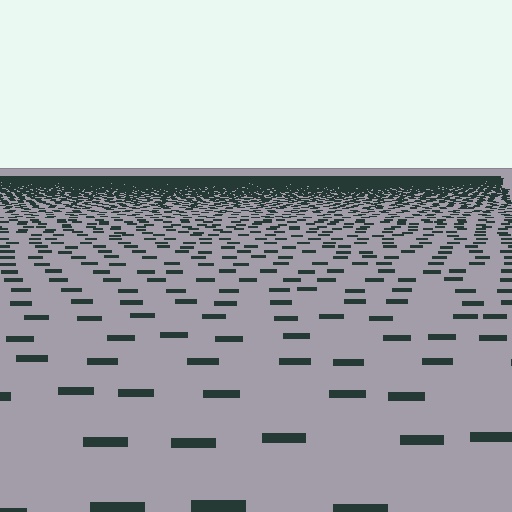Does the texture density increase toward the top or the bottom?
Density increases toward the top.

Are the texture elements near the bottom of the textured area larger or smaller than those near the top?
Larger. Near the bottom, elements are closer to the viewer and appear at a bigger on-screen size.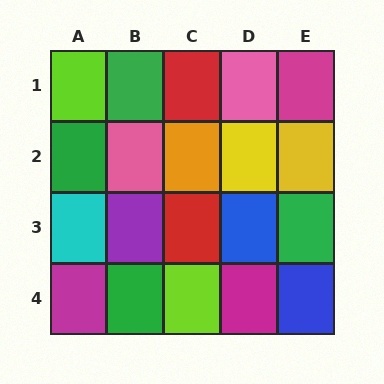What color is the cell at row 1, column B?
Green.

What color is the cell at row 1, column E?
Magenta.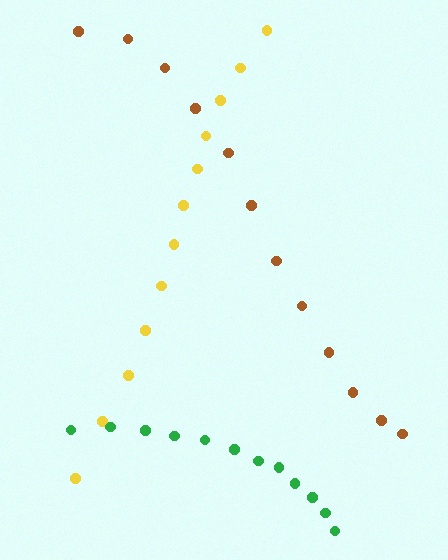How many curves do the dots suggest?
There are 3 distinct paths.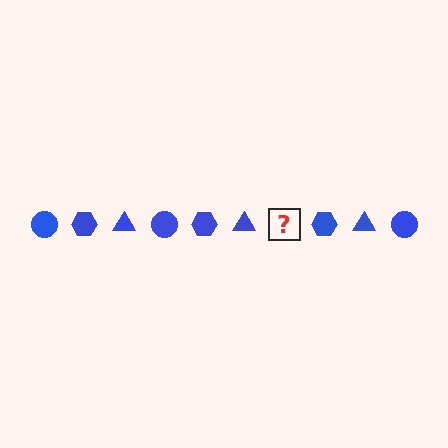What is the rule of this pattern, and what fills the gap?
The rule is that the pattern cycles through circle, hexagon, triangle shapes in blue. The gap should be filled with a blue circle.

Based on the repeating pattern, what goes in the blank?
The blank should be a blue circle.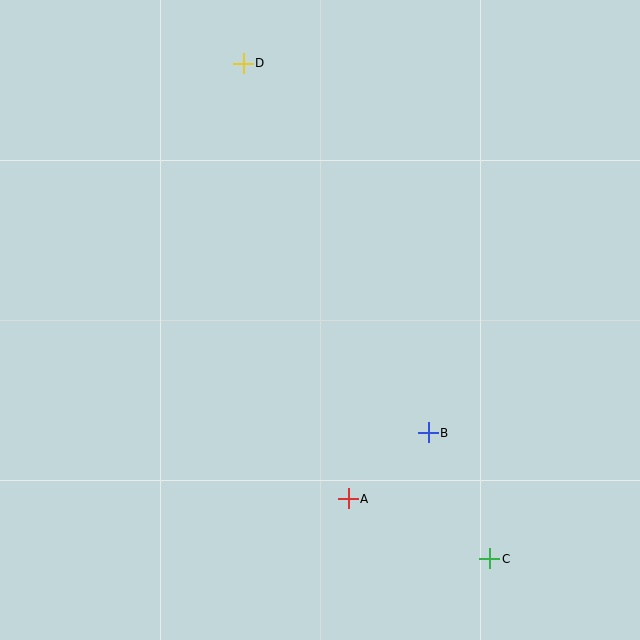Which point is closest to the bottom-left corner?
Point A is closest to the bottom-left corner.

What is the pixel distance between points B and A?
The distance between B and A is 104 pixels.